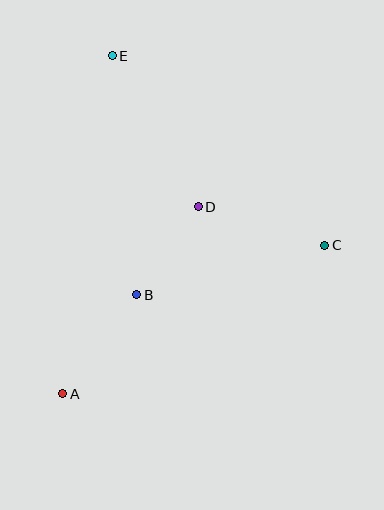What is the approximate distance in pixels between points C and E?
The distance between C and E is approximately 285 pixels.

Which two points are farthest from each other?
Points A and E are farthest from each other.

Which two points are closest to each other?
Points B and D are closest to each other.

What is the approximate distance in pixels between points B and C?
The distance between B and C is approximately 195 pixels.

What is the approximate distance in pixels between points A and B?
The distance between A and B is approximately 124 pixels.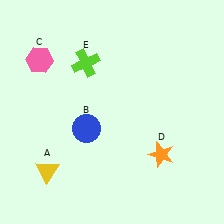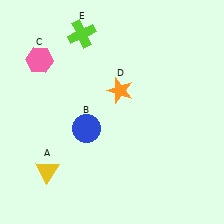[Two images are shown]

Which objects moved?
The objects that moved are: the orange star (D), the lime cross (E).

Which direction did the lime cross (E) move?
The lime cross (E) moved up.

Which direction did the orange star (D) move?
The orange star (D) moved up.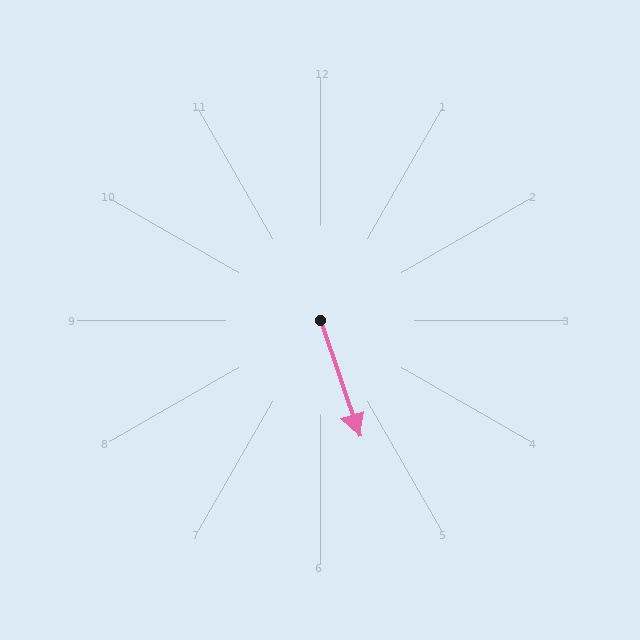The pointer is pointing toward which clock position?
Roughly 5 o'clock.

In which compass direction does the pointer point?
South.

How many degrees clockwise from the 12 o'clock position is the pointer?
Approximately 161 degrees.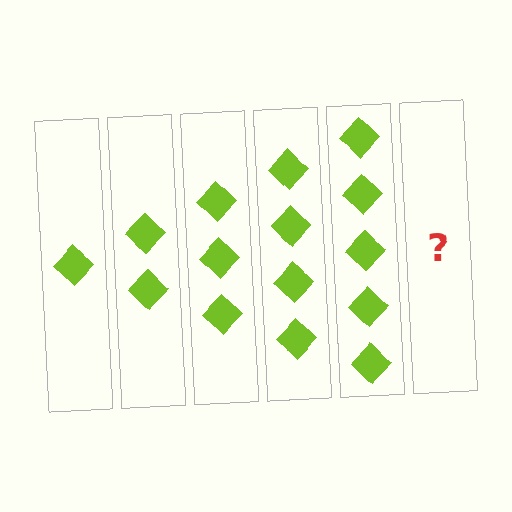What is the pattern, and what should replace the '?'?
The pattern is that each step adds one more diamond. The '?' should be 6 diamonds.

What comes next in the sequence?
The next element should be 6 diamonds.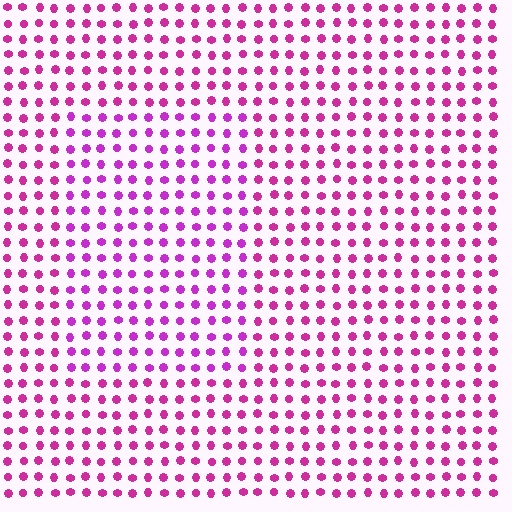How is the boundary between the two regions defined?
The boundary is defined purely by a slight shift in hue (about 22 degrees). Spacing, size, and orientation are identical on both sides.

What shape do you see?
I see a rectangle.